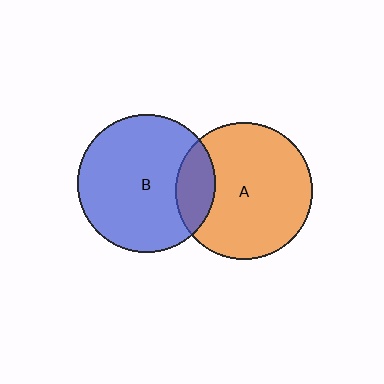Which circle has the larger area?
Circle B (blue).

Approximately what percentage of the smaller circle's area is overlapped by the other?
Approximately 20%.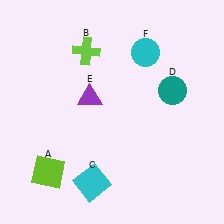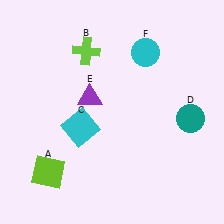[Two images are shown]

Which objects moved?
The objects that moved are: the cyan square (C), the teal circle (D).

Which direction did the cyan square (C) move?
The cyan square (C) moved up.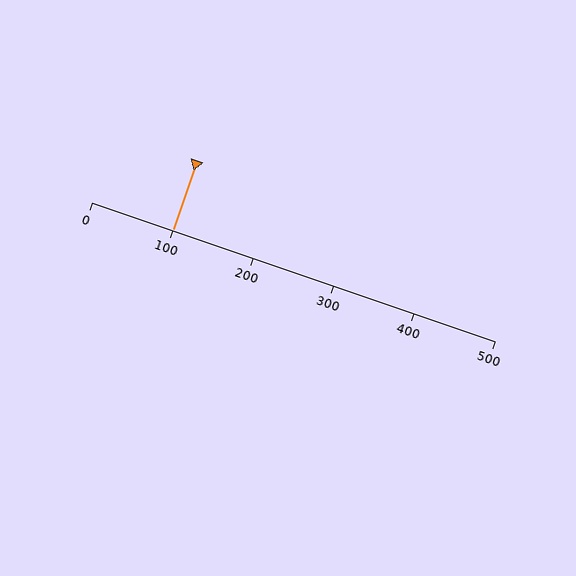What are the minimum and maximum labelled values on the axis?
The axis runs from 0 to 500.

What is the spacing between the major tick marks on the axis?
The major ticks are spaced 100 apart.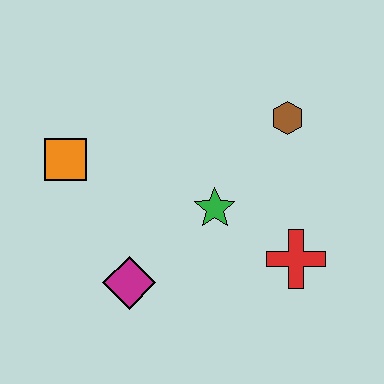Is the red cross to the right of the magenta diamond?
Yes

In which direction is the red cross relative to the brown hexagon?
The red cross is below the brown hexagon.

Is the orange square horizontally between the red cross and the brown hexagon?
No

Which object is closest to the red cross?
The green star is closest to the red cross.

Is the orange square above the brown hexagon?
No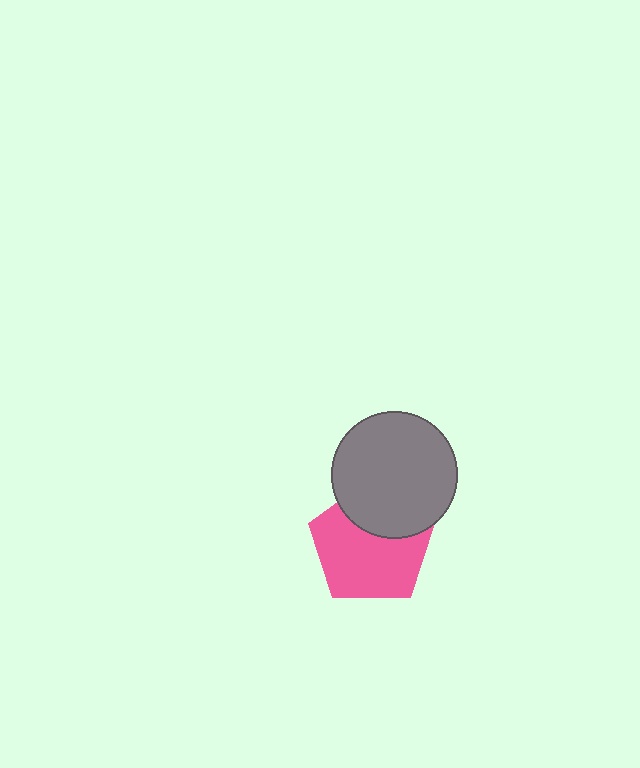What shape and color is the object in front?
The object in front is a gray circle.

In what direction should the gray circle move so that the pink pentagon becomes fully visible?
The gray circle should move up. That is the shortest direction to clear the overlap and leave the pink pentagon fully visible.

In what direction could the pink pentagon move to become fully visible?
The pink pentagon could move down. That would shift it out from behind the gray circle entirely.